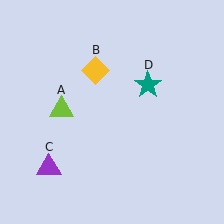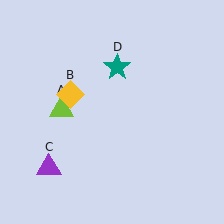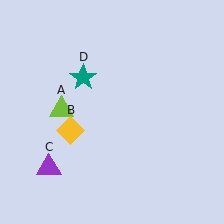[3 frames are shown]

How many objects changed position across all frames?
2 objects changed position: yellow diamond (object B), teal star (object D).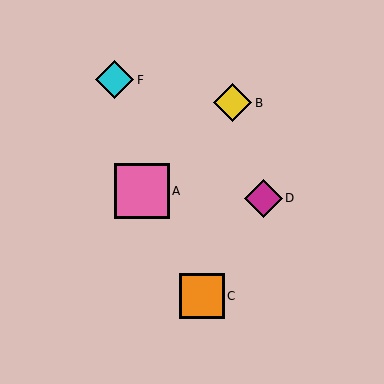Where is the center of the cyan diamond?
The center of the cyan diamond is at (114, 80).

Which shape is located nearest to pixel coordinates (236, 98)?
The yellow diamond (labeled B) at (233, 103) is nearest to that location.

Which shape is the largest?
The pink square (labeled A) is the largest.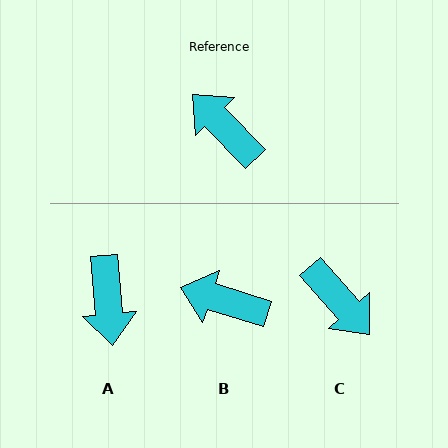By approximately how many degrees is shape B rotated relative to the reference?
Approximately 29 degrees counter-clockwise.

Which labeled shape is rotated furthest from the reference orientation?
C, about 177 degrees away.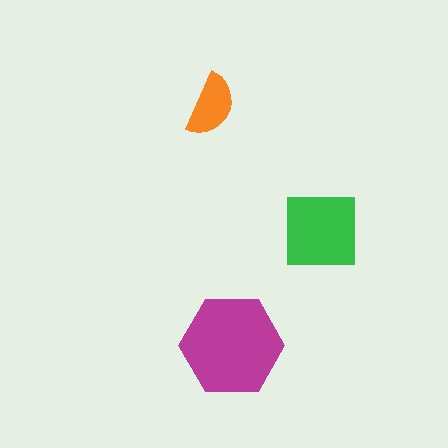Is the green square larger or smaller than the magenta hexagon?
Smaller.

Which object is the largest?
The magenta hexagon.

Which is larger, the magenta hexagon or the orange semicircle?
The magenta hexagon.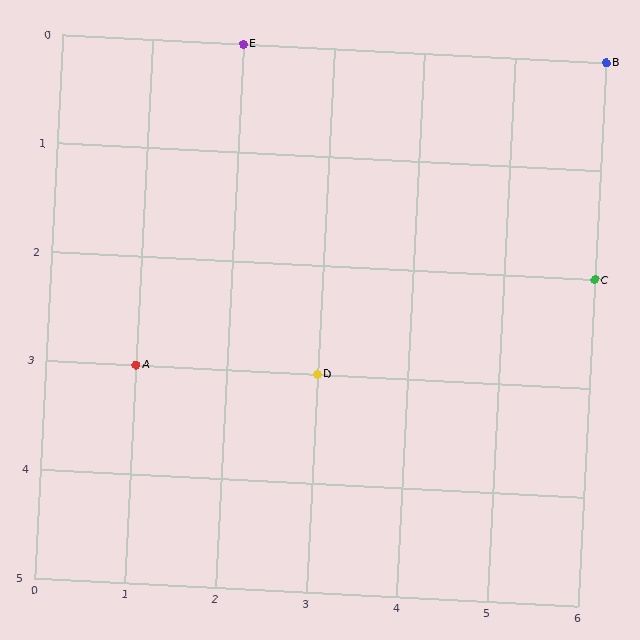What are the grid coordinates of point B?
Point B is at grid coordinates (6, 0).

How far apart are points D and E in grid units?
Points D and E are 1 column and 3 rows apart (about 3.2 grid units diagonally).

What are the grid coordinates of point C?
Point C is at grid coordinates (6, 2).